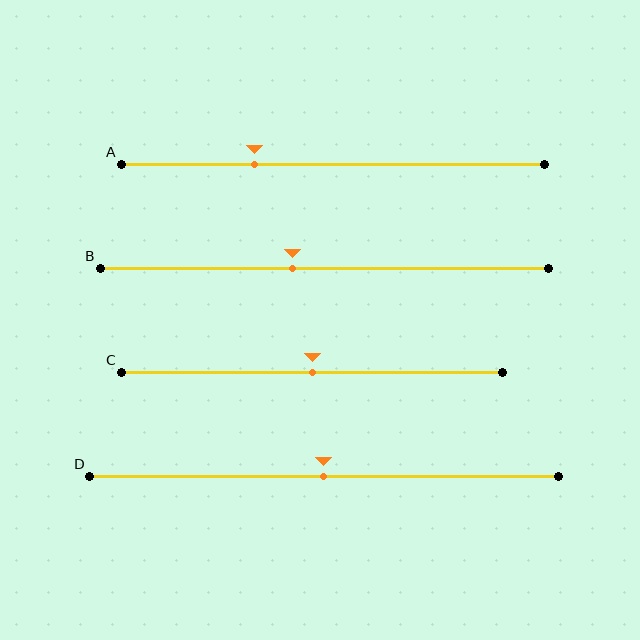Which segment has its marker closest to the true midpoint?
Segment C has its marker closest to the true midpoint.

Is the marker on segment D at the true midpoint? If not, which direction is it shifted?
Yes, the marker on segment D is at the true midpoint.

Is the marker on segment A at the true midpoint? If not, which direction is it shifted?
No, the marker on segment A is shifted to the left by about 18% of the segment length.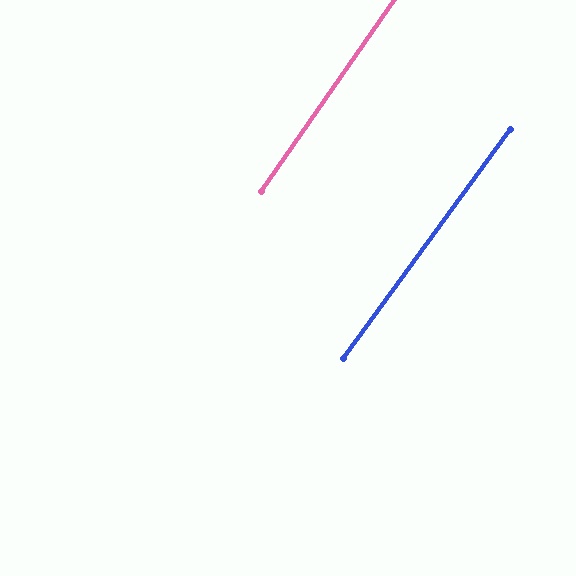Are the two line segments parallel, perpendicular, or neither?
Parallel — their directions differ by only 1.3°.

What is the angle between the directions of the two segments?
Approximately 1 degree.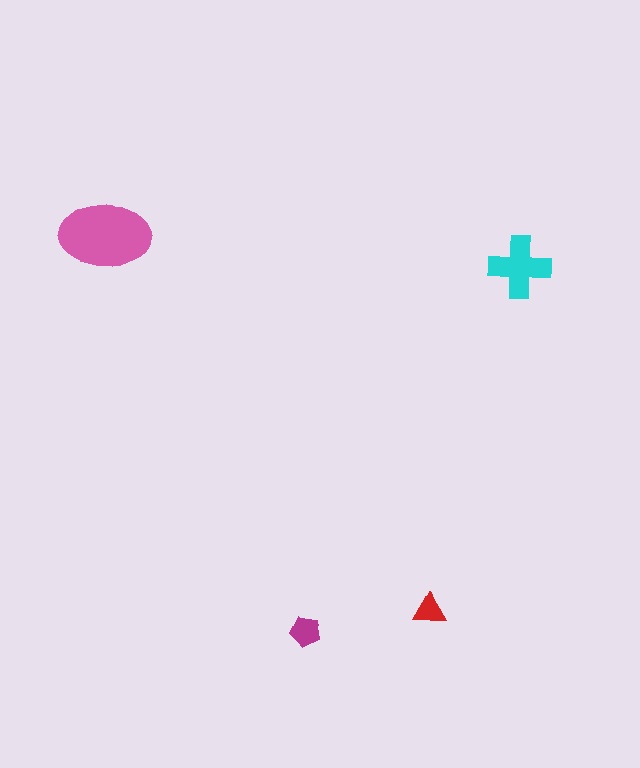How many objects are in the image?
There are 4 objects in the image.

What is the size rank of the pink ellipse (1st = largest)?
1st.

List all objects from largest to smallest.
The pink ellipse, the cyan cross, the magenta pentagon, the red triangle.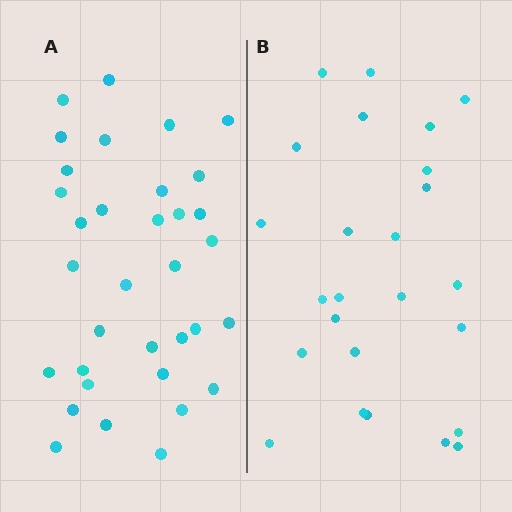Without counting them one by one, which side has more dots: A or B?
Region A (the left region) has more dots.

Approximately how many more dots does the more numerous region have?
Region A has roughly 8 or so more dots than region B.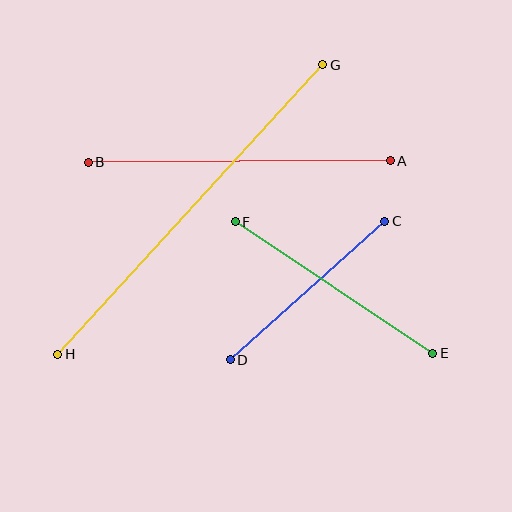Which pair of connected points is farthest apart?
Points G and H are farthest apart.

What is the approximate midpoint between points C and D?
The midpoint is at approximately (307, 290) pixels.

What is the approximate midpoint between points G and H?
The midpoint is at approximately (190, 210) pixels.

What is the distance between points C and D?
The distance is approximately 208 pixels.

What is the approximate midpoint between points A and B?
The midpoint is at approximately (239, 161) pixels.